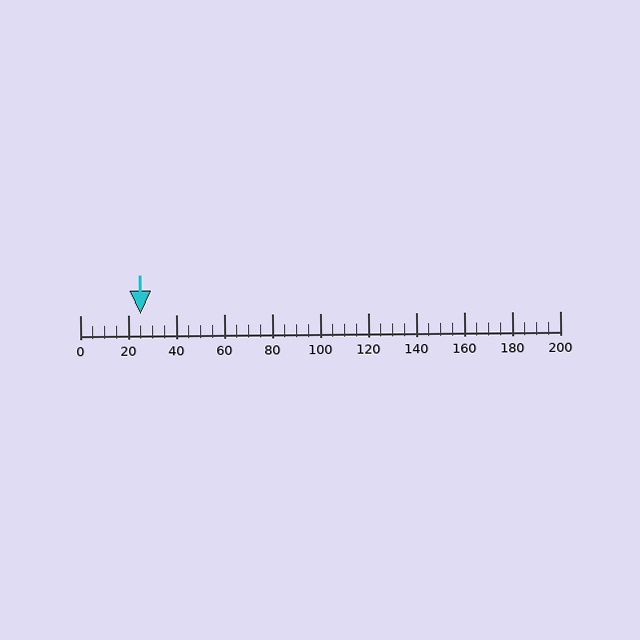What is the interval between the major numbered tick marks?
The major tick marks are spaced 20 units apart.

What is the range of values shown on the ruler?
The ruler shows values from 0 to 200.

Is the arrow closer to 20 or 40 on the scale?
The arrow is closer to 20.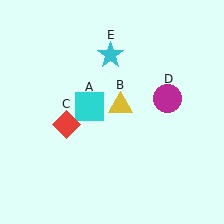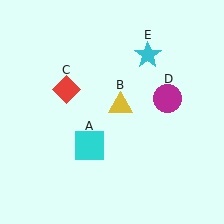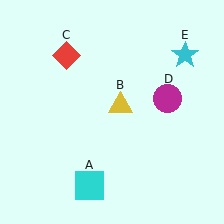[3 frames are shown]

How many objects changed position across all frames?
3 objects changed position: cyan square (object A), red diamond (object C), cyan star (object E).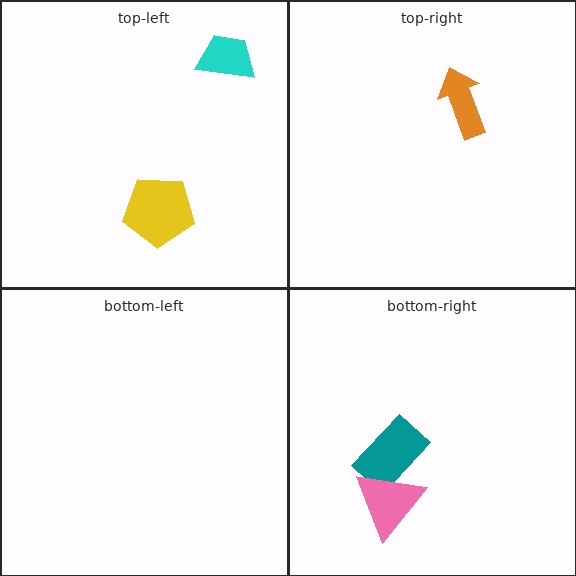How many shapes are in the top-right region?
1.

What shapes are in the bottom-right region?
The teal rectangle, the pink triangle.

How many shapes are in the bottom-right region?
2.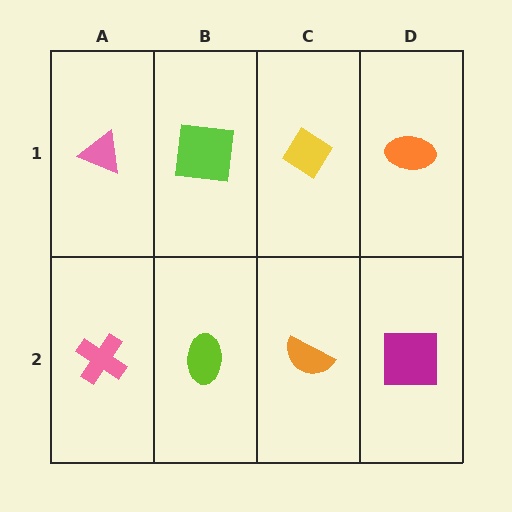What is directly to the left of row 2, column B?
A pink cross.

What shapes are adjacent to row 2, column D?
An orange ellipse (row 1, column D), an orange semicircle (row 2, column C).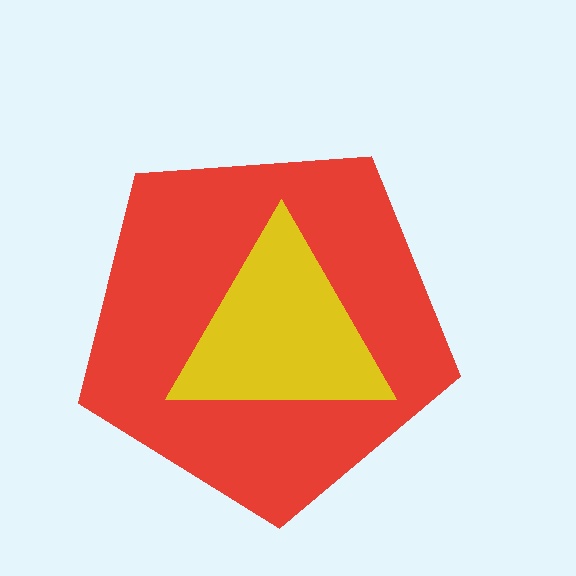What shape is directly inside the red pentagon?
The yellow triangle.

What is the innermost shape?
The yellow triangle.